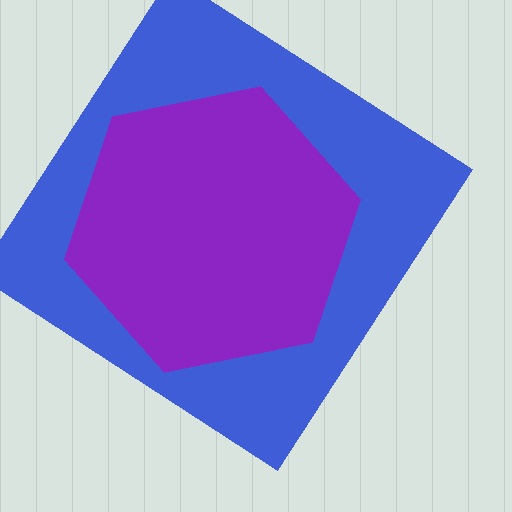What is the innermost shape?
The purple hexagon.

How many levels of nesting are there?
2.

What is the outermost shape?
The blue diamond.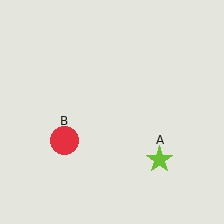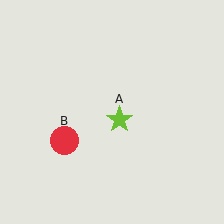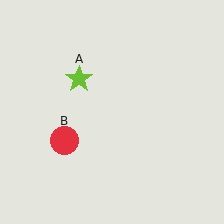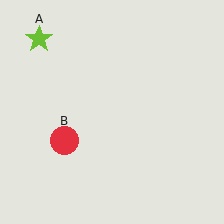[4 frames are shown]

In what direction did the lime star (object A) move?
The lime star (object A) moved up and to the left.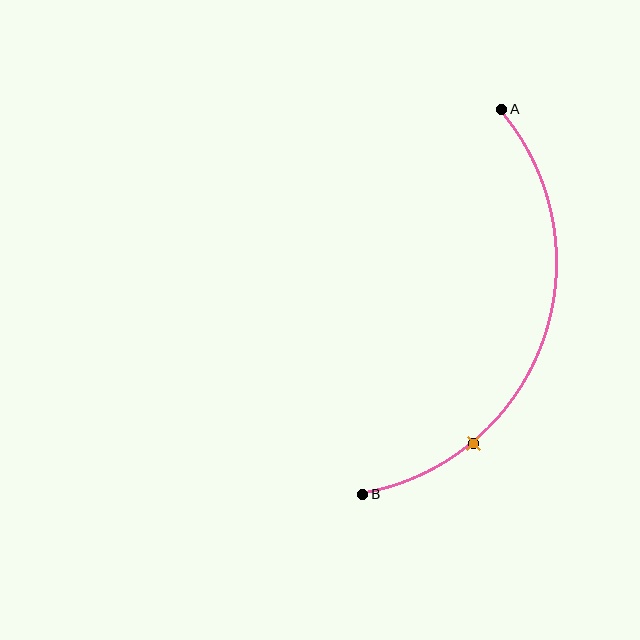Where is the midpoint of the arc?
The arc midpoint is the point on the curve farthest from the straight line joining A and B. It sits to the right of that line.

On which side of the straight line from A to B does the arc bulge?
The arc bulges to the right of the straight line connecting A and B.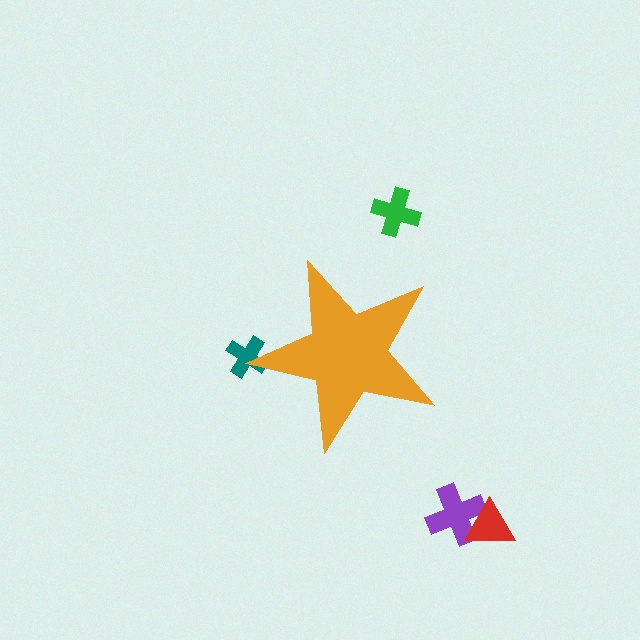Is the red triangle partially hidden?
No, the red triangle is fully visible.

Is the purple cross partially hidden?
No, the purple cross is fully visible.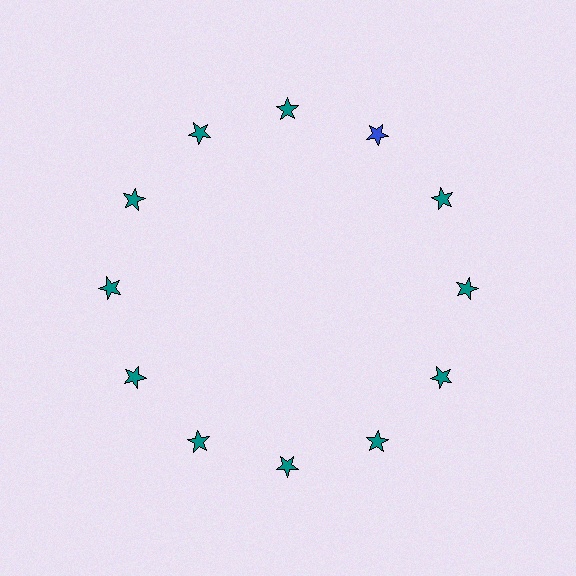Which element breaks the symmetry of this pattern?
The blue star at roughly the 1 o'clock position breaks the symmetry. All other shapes are teal stars.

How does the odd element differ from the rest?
It has a different color: blue instead of teal.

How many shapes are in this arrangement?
There are 12 shapes arranged in a ring pattern.